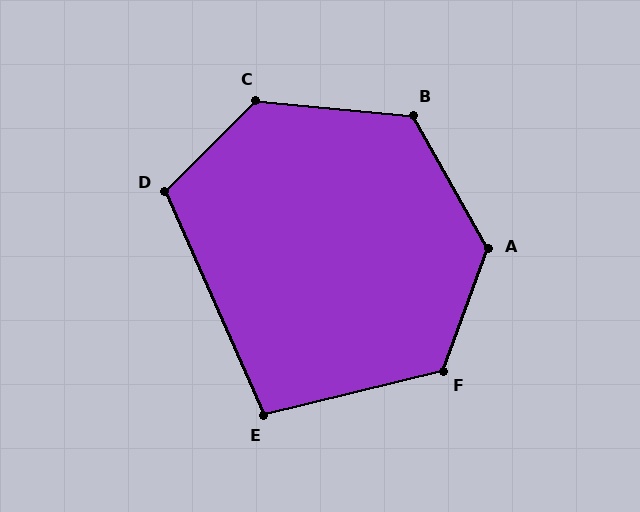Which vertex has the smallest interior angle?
E, at approximately 100 degrees.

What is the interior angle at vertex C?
Approximately 129 degrees (obtuse).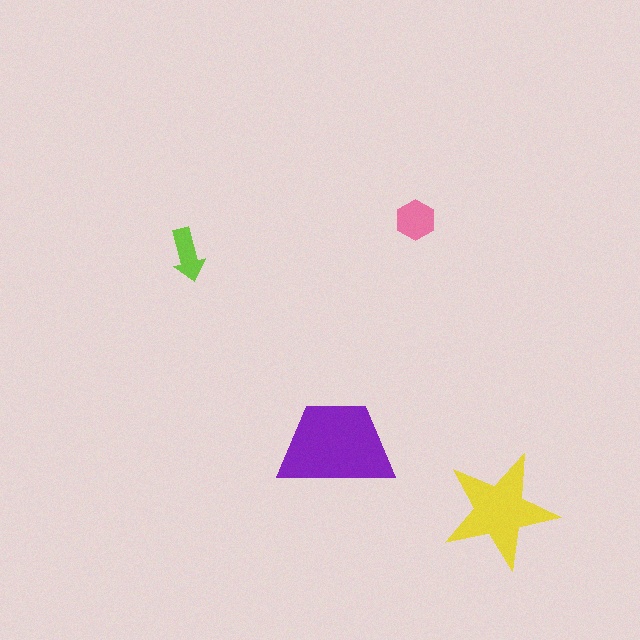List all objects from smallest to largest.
The lime arrow, the pink hexagon, the yellow star, the purple trapezoid.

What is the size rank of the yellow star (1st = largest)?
2nd.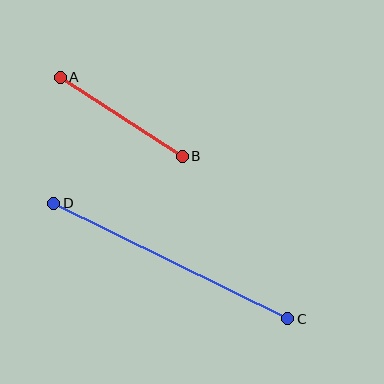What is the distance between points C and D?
The distance is approximately 261 pixels.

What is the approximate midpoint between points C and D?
The midpoint is at approximately (171, 261) pixels.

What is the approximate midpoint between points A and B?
The midpoint is at approximately (121, 117) pixels.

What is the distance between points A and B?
The distance is approximately 145 pixels.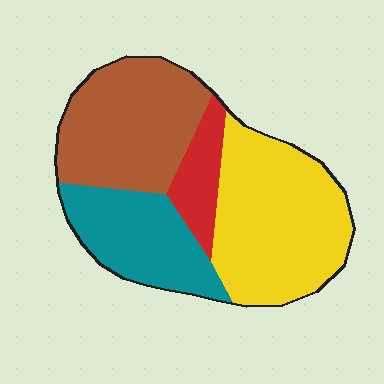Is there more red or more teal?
Teal.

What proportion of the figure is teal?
Teal takes up less than a quarter of the figure.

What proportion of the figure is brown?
Brown covers around 30% of the figure.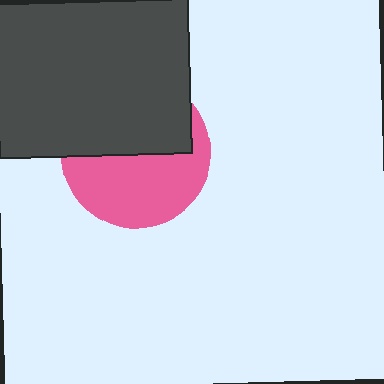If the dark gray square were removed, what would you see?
You would see the complete pink circle.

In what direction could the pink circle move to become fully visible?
The pink circle could move down. That would shift it out from behind the dark gray square entirely.